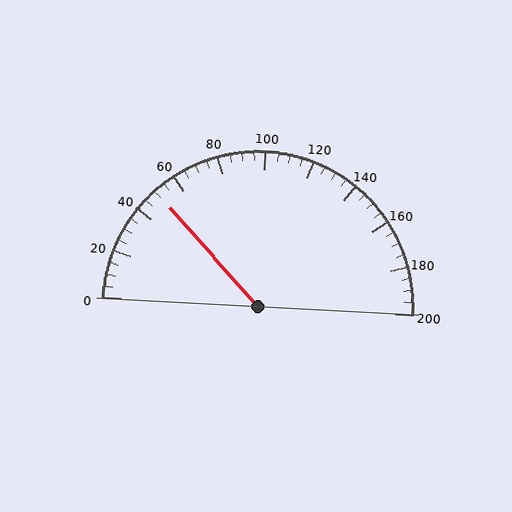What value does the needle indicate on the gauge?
The needle indicates approximately 50.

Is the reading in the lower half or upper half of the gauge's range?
The reading is in the lower half of the range (0 to 200).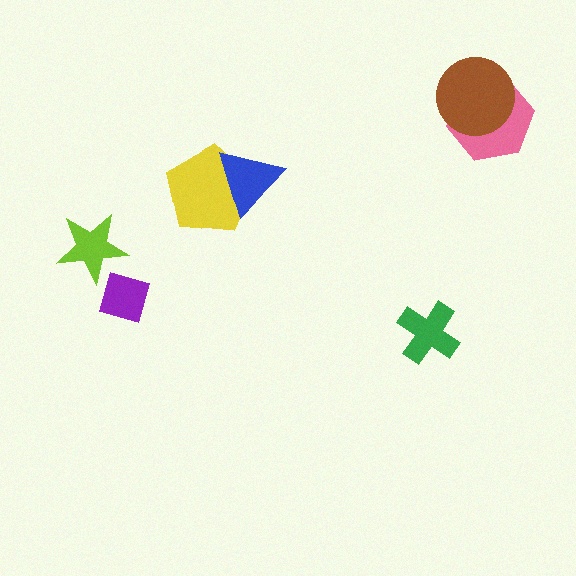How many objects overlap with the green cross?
0 objects overlap with the green cross.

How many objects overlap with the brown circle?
1 object overlaps with the brown circle.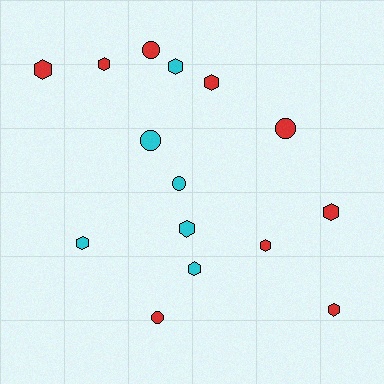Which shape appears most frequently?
Hexagon, with 10 objects.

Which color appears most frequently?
Red, with 9 objects.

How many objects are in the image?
There are 15 objects.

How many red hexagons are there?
There are 6 red hexagons.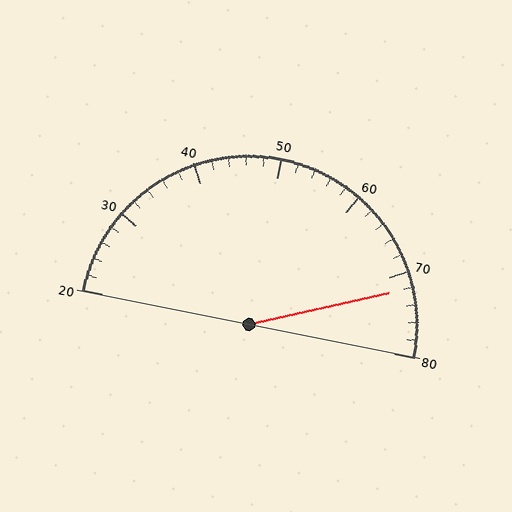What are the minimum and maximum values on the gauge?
The gauge ranges from 20 to 80.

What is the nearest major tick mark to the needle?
The nearest major tick mark is 70.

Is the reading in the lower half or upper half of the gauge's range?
The reading is in the upper half of the range (20 to 80).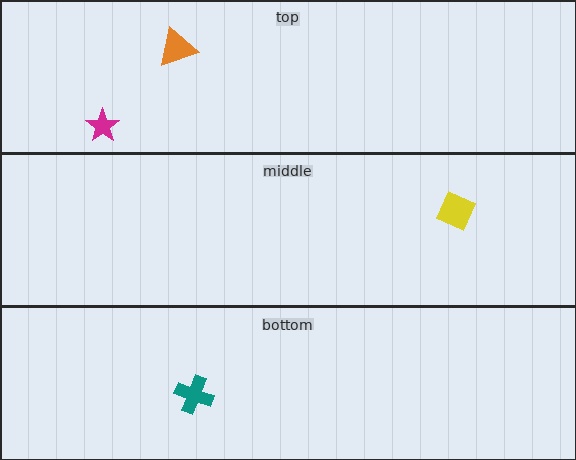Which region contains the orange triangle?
The top region.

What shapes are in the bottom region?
The teal cross.